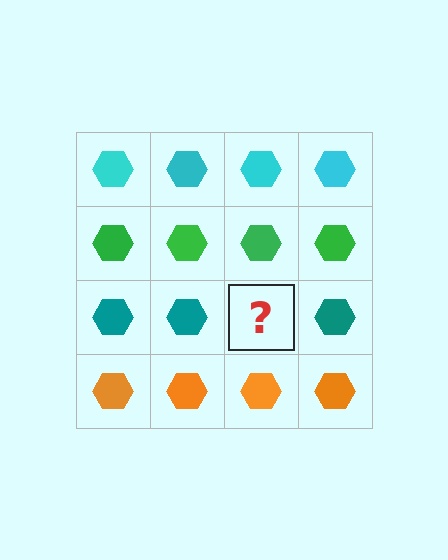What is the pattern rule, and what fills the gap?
The rule is that each row has a consistent color. The gap should be filled with a teal hexagon.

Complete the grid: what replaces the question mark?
The question mark should be replaced with a teal hexagon.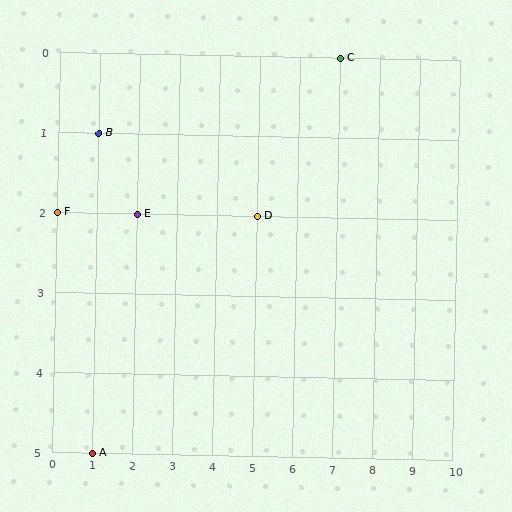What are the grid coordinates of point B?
Point B is at grid coordinates (1, 1).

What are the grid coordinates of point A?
Point A is at grid coordinates (1, 5).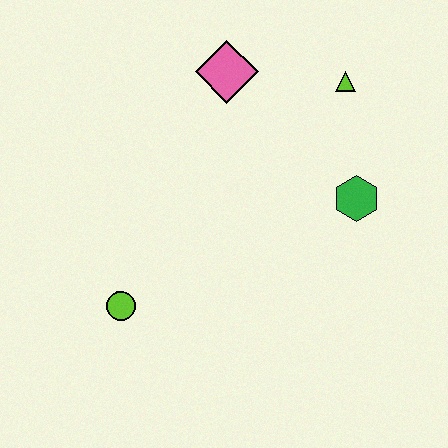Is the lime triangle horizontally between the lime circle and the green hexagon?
Yes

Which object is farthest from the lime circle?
The lime triangle is farthest from the lime circle.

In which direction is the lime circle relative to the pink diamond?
The lime circle is below the pink diamond.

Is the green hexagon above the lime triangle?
No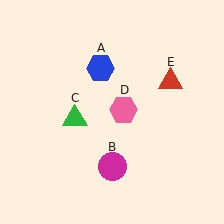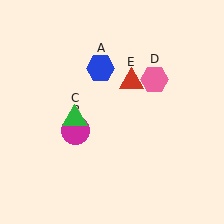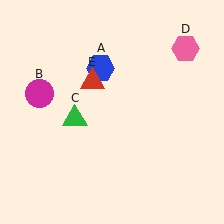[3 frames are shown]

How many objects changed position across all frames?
3 objects changed position: magenta circle (object B), pink hexagon (object D), red triangle (object E).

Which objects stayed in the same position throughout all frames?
Blue hexagon (object A) and green triangle (object C) remained stationary.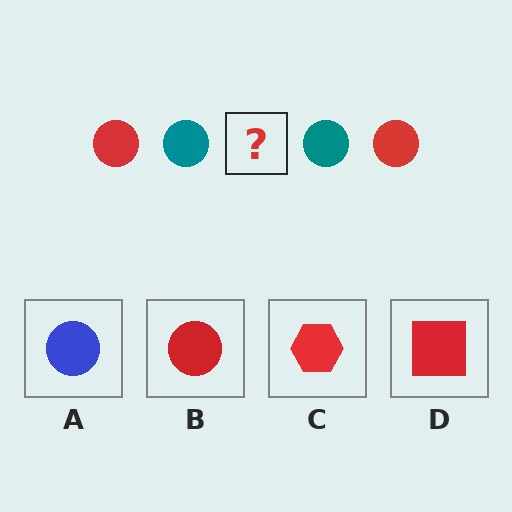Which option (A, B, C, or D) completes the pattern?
B.